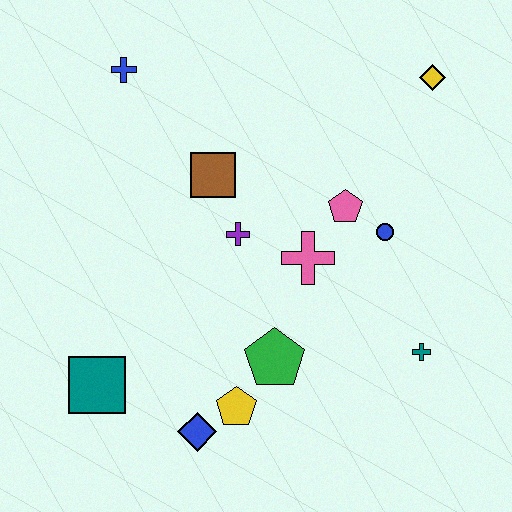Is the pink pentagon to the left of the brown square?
No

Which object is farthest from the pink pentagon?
The teal square is farthest from the pink pentagon.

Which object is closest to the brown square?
The purple cross is closest to the brown square.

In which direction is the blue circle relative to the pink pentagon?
The blue circle is to the right of the pink pentagon.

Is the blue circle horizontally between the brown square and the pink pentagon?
No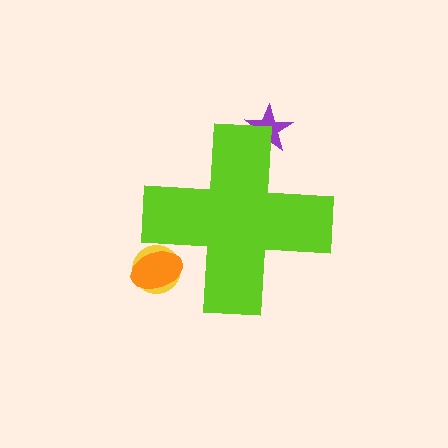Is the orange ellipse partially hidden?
Yes, the orange ellipse is partially hidden behind the lime cross.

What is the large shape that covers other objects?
A lime cross.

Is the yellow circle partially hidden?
Yes, the yellow circle is partially hidden behind the lime cross.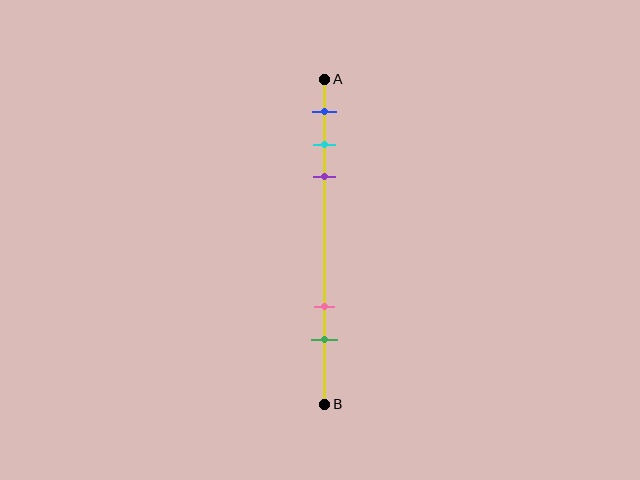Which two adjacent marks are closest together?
The cyan and purple marks are the closest adjacent pair.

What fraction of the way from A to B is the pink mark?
The pink mark is approximately 70% (0.7) of the way from A to B.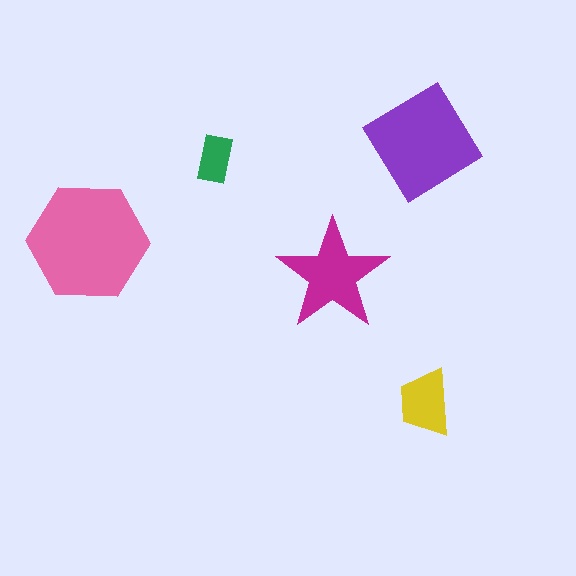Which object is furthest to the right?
The yellow trapezoid is rightmost.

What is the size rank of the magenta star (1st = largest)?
3rd.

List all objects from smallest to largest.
The green rectangle, the yellow trapezoid, the magenta star, the purple diamond, the pink hexagon.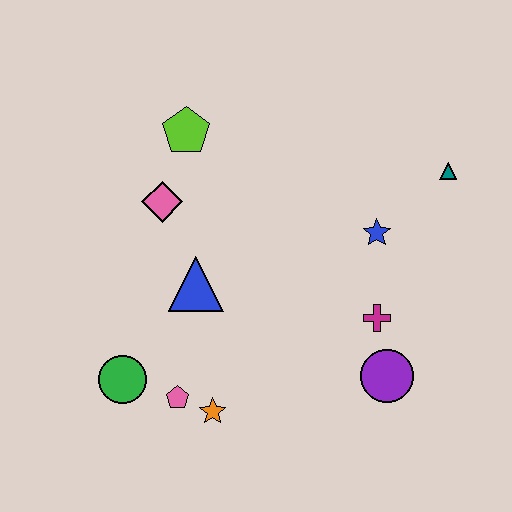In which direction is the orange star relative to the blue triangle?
The orange star is below the blue triangle.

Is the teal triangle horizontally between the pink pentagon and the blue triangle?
No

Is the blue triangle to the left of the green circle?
No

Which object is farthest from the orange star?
The teal triangle is farthest from the orange star.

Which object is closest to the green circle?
The pink pentagon is closest to the green circle.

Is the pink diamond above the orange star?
Yes